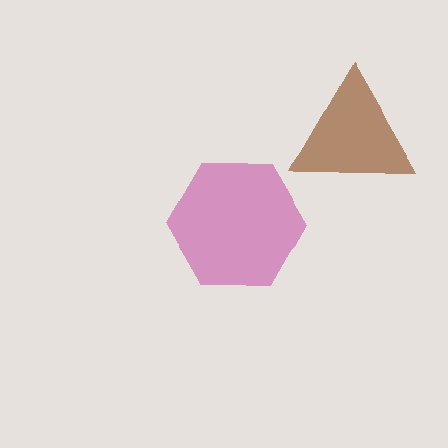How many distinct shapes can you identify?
There are 2 distinct shapes: a brown triangle, a magenta hexagon.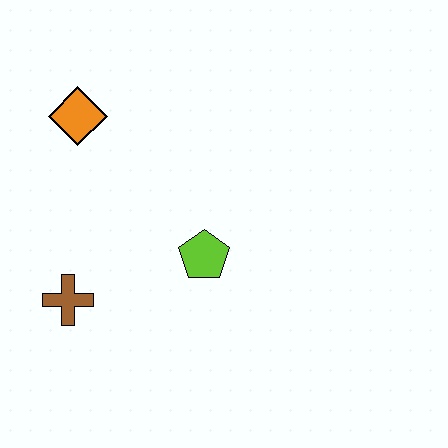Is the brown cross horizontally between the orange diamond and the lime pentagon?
No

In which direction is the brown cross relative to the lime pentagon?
The brown cross is to the left of the lime pentagon.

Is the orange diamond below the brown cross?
No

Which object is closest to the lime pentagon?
The brown cross is closest to the lime pentagon.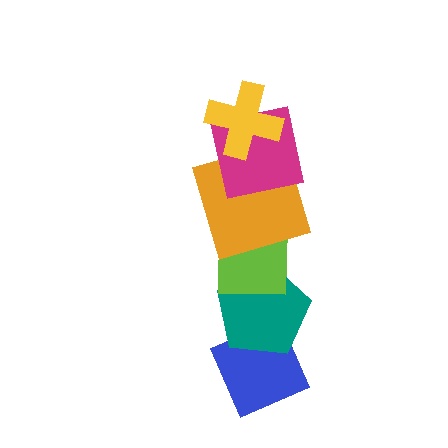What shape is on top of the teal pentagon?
The lime square is on top of the teal pentagon.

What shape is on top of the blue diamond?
The teal pentagon is on top of the blue diamond.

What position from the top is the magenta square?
The magenta square is 2nd from the top.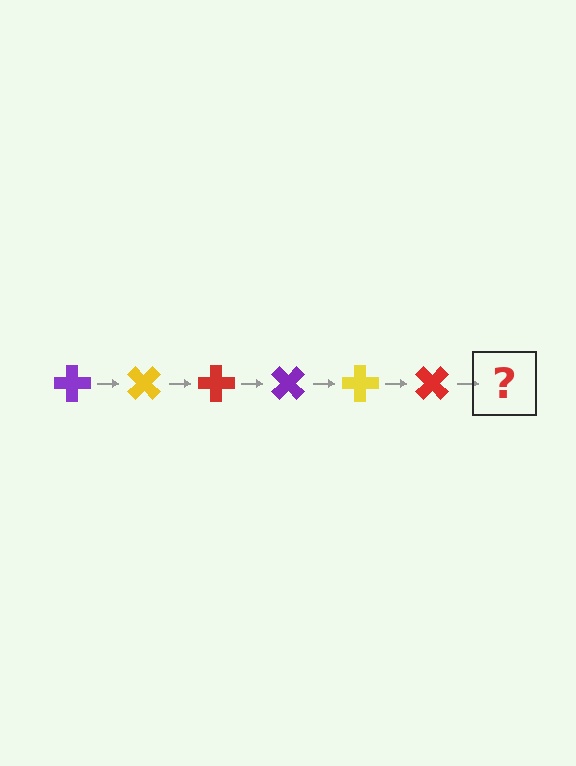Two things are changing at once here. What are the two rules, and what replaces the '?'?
The two rules are that it rotates 45 degrees each step and the color cycles through purple, yellow, and red. The '?' should be a purple cross, rotated 270 degrees from the start.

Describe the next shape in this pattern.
It should be a purple cross, rotated 270 degrees from the start.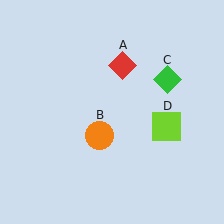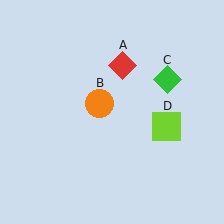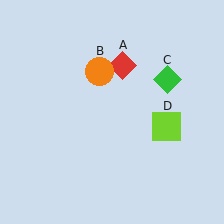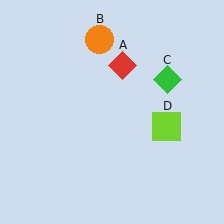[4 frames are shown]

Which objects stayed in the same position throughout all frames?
Red diamond (object A) and green diamond (object C) and lime square (object D) remained stationary.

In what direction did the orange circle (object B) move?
The orange circle (object B) moved up.